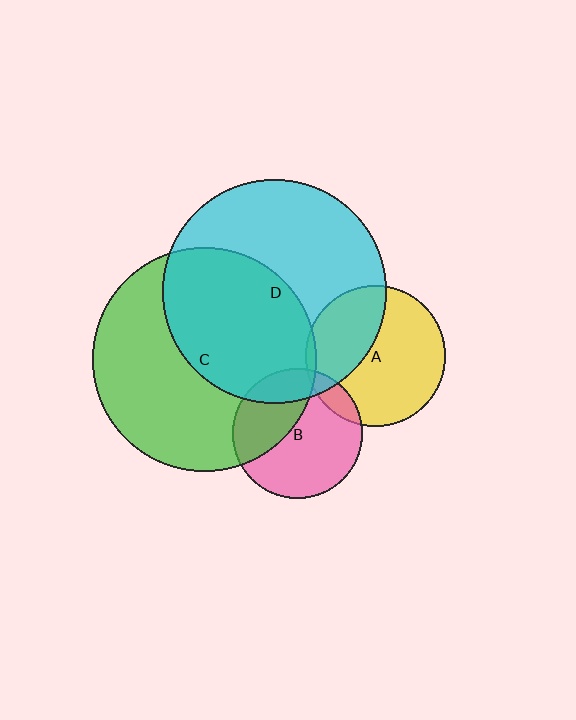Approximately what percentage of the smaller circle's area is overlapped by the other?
Approximately 5%.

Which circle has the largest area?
Circle C (green).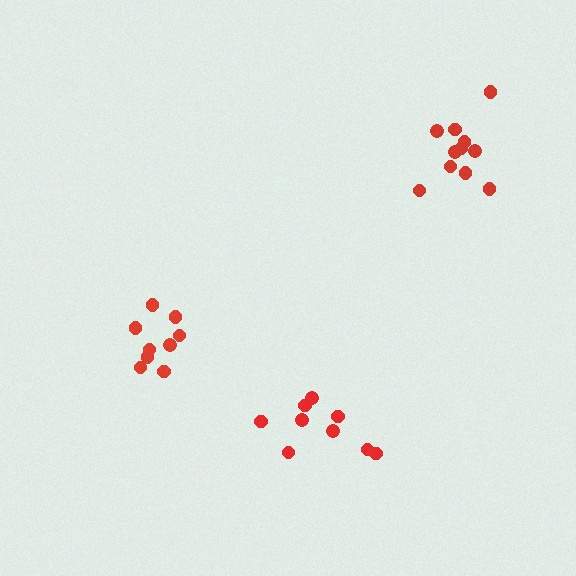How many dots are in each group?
Group 1: 9 dots, Group 2: 11 dots, Group 3: 9 dots (29 total).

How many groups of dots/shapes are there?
There are 3 groups.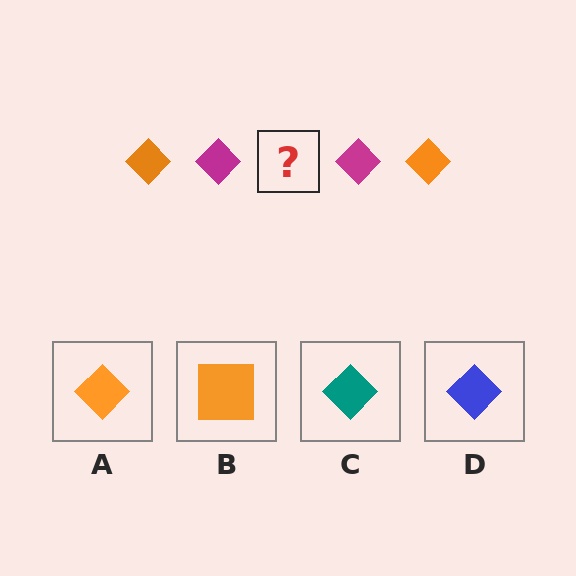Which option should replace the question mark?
Option A.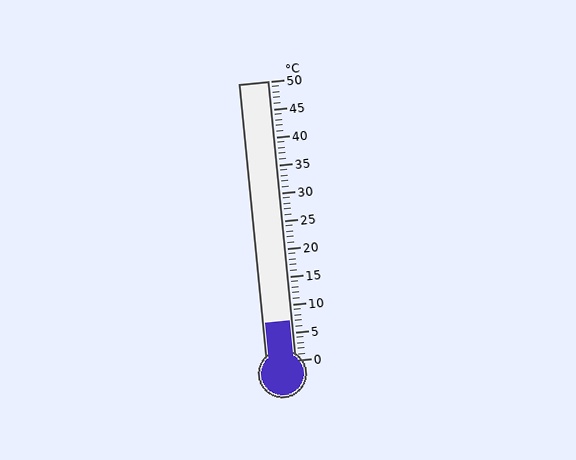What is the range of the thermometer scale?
The thermometer scale ranges from 0°C to 50°C.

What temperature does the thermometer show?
The thermometer shows approximately 7°C.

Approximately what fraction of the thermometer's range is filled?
The thermometer is filled to approximately 15% of its range.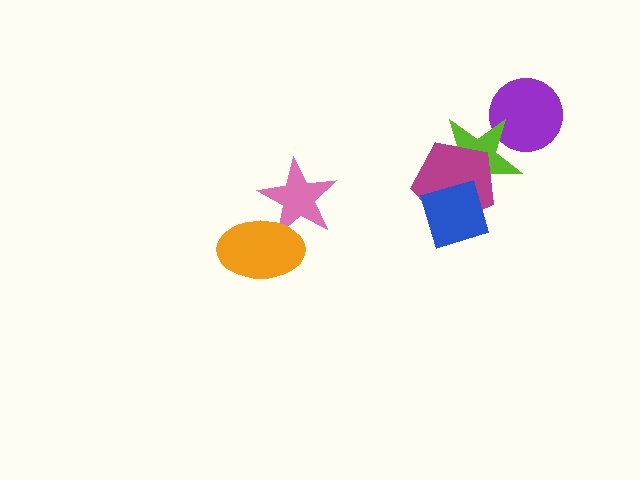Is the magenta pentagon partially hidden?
Yes, it is partially covered by another shape.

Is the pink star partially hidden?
Yes, it is partially covered by another shape.